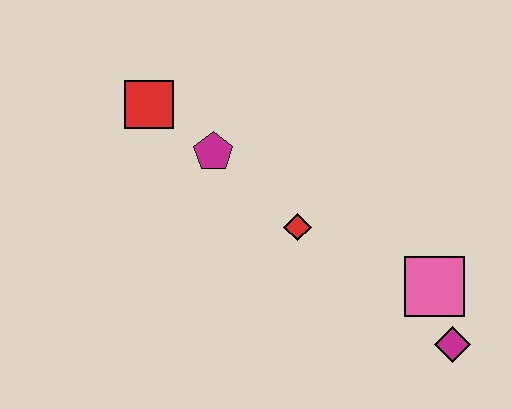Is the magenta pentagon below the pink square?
No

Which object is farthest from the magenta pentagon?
The magenta diamond is farthest from the magenta pentagon.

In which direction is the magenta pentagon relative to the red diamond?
The magenta pentagon is to the left of the red diamond.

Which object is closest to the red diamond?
The magenta pentagon is closest to the red diamond.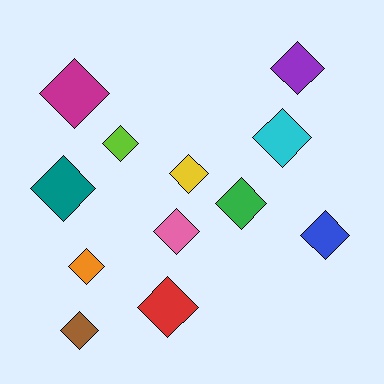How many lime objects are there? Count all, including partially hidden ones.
There is 1 lime object.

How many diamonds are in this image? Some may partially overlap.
There are 12 diamonds.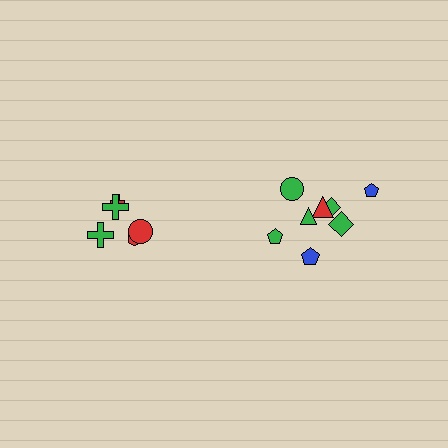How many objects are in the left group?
There are 5 objects.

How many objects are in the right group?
There are 8 objects.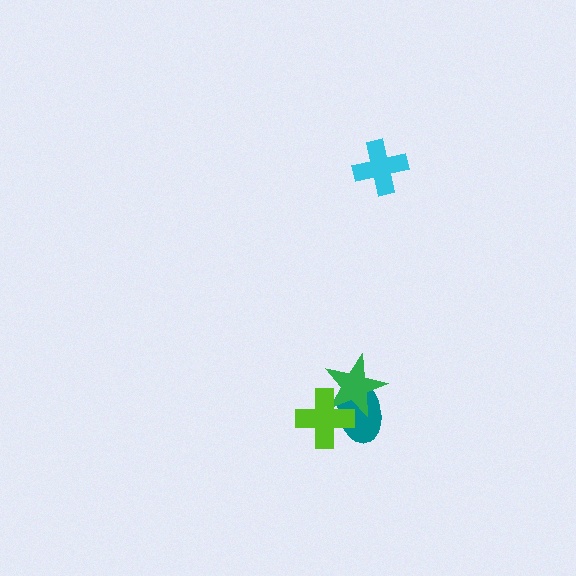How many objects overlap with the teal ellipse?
2 objects overlap with the teal ellipse.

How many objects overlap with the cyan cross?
0 objects overlap with the cyan cross.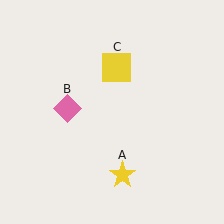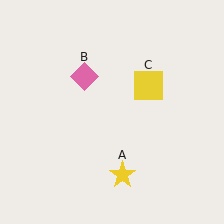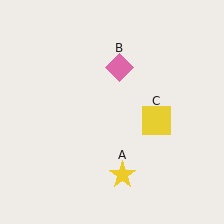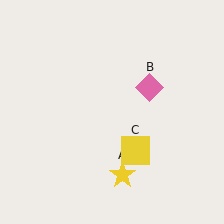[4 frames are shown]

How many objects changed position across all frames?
2 objects changed position: pink diamond (object B), yellow square (object C).